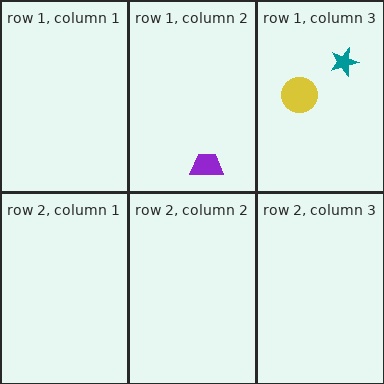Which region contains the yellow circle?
The row 1, column 3 region.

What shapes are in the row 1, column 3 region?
The yellow circle, the teal star.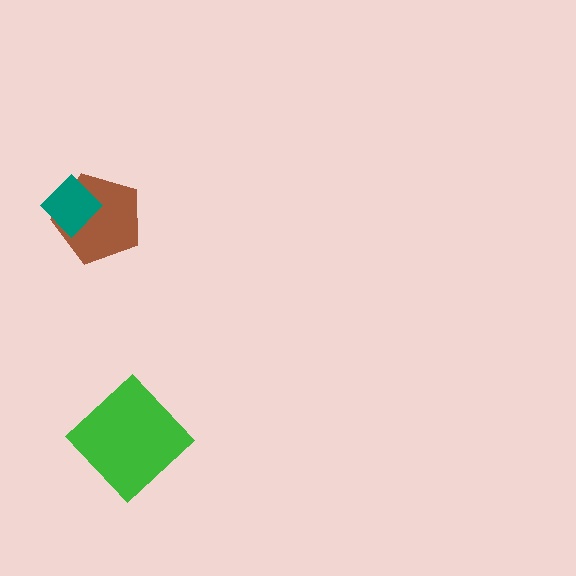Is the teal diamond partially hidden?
No, no other shape covers it.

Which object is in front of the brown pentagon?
The teal diamond is in front of the brown pentagon.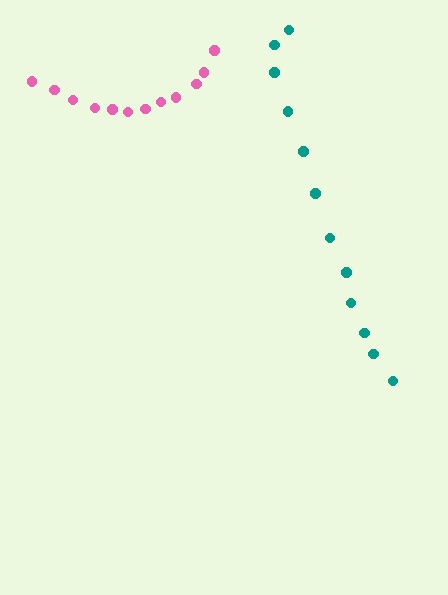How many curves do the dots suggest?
There are 2 distinct paths.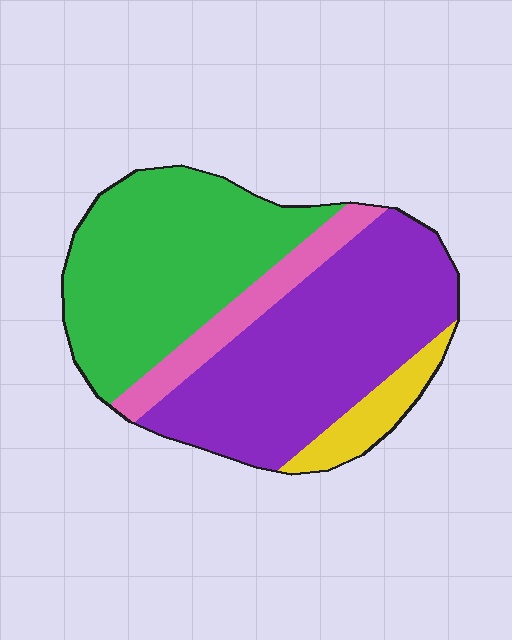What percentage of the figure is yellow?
Yellow covers 8% of the figure.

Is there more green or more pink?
Green.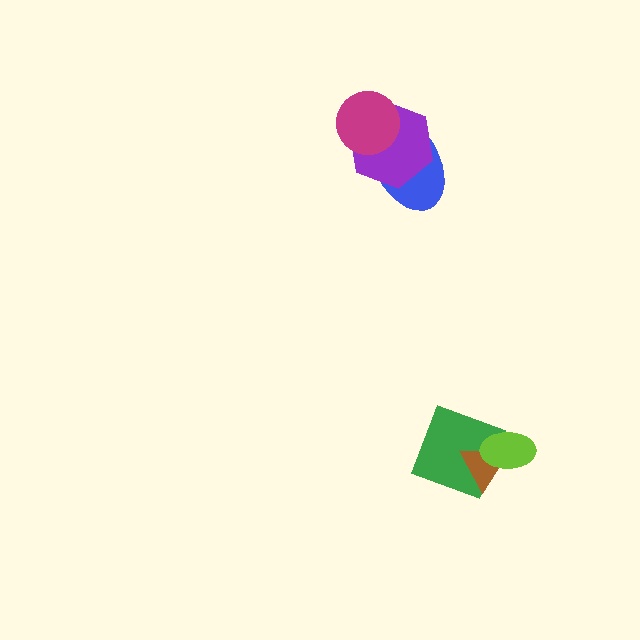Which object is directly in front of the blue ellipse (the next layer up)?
The purple hexagon is directly in front of the blue ellipse.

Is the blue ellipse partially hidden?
Yes, it is partially covered by another shape.